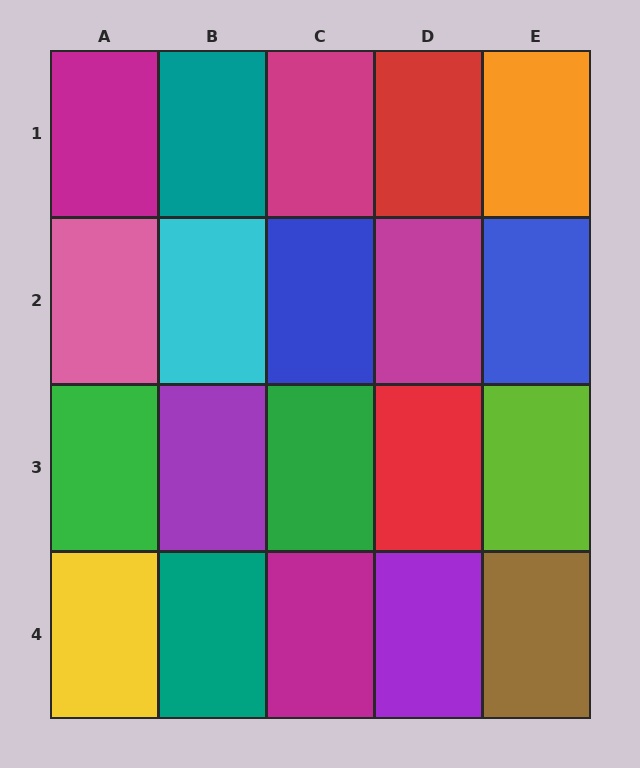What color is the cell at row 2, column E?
Blue.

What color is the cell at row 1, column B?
Teal.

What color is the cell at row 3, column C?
Green.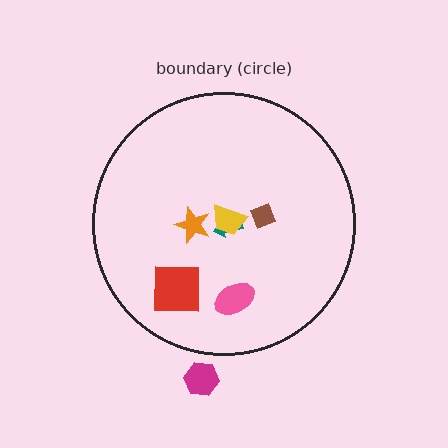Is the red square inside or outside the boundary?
Inside.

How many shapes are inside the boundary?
6 inside, 1 outside.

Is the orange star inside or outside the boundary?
Inside.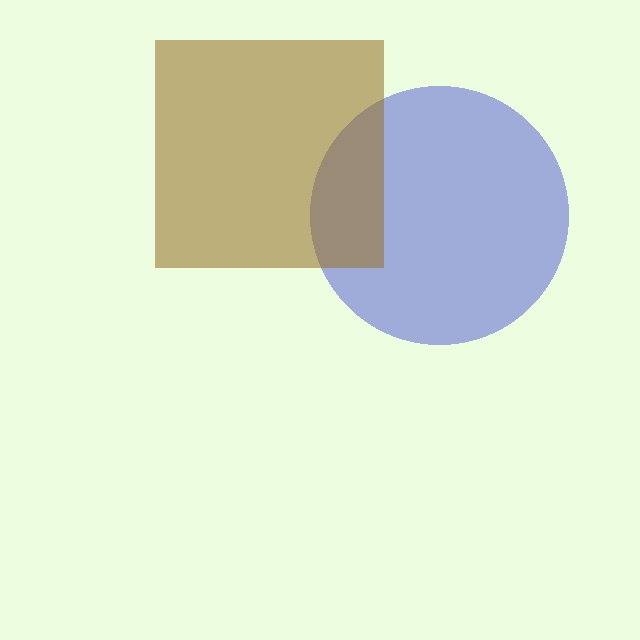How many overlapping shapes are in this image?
There are 2 overlapping shapes in the image.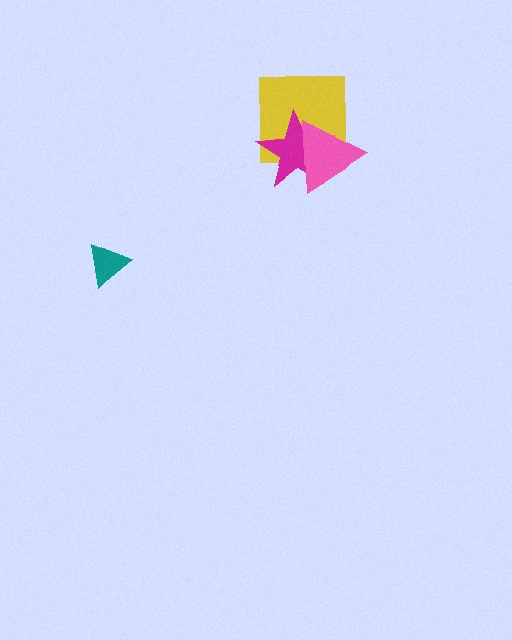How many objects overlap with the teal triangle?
0 objects overlap with the teal triangle.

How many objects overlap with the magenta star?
2 objects overlap with the magenta star.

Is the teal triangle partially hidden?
No, no other shape covers it.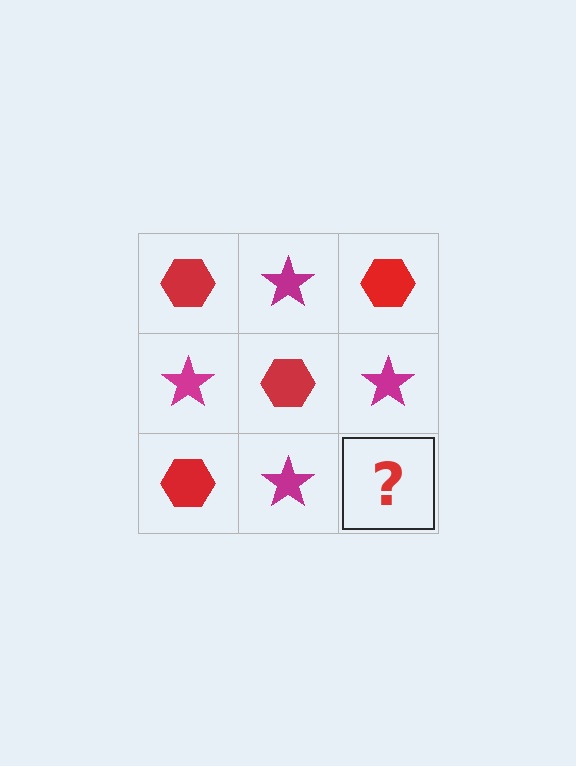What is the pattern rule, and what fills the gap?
The rule is that it alternates red hexagon and magenta star in a checkerboard pattern. The gap should be filled with a red hexagon.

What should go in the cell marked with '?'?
The missing cell should contain a red hexagon.